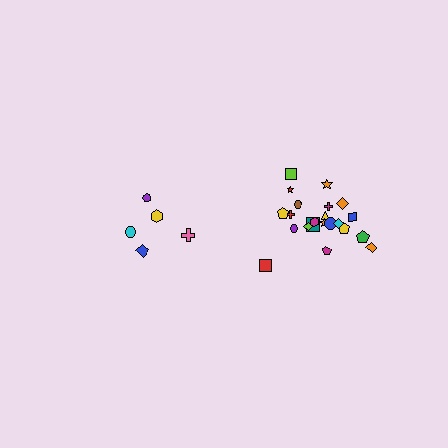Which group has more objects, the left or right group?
The right group.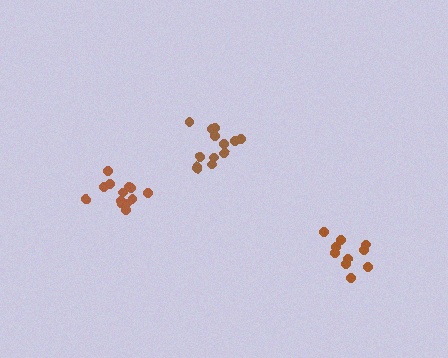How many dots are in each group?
Group 1: 13 dots, Group 2: 13 dots, Group 3: 10 dots (36 total).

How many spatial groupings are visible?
There are 3 spatial groupings.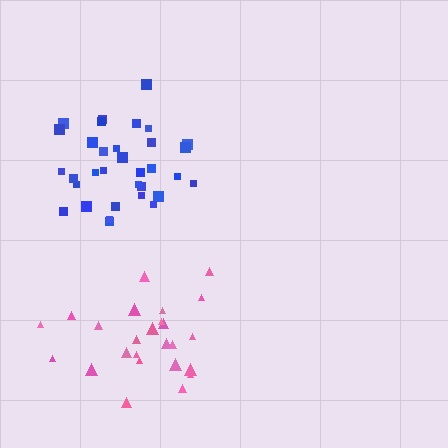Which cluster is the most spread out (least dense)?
Pink.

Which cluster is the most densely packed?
Blue.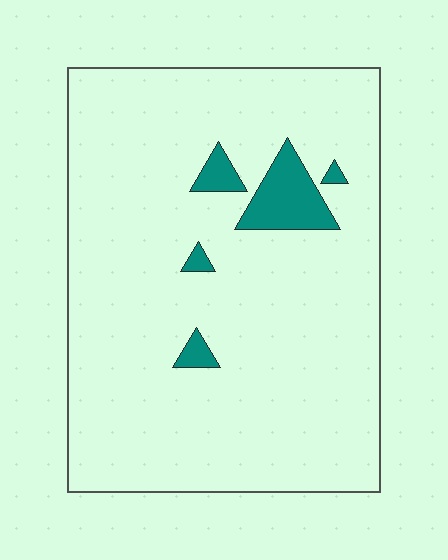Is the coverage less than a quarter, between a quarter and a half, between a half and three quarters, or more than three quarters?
Less than a quarter.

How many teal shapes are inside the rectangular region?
5.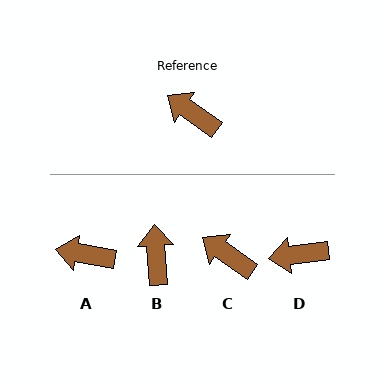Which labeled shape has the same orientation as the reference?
C.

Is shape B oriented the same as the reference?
No, it is off by about 51 degrees.